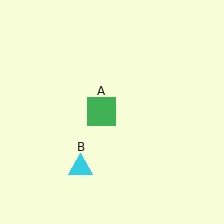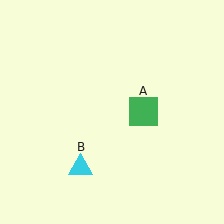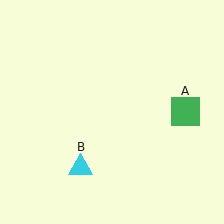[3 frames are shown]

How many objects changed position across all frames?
1 object changed position: green square (object A).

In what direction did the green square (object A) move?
The green square (object A) moved right.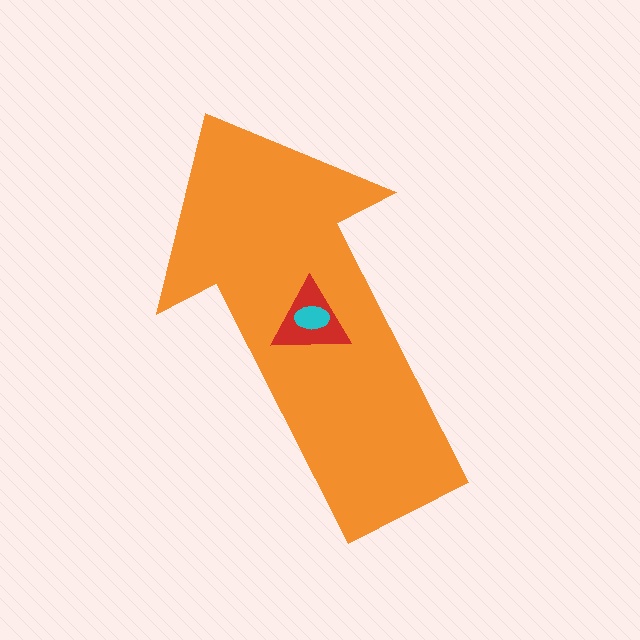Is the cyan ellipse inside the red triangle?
Yes.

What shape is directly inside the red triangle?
The cyan ellipse.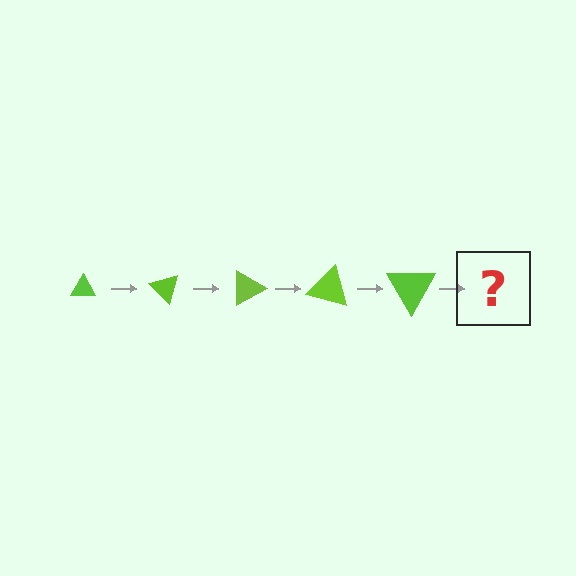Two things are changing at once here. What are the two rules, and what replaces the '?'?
The two rules are that the triangle grows larger each step and it rotates 45 degrees each step. The '?' should be a triangle, larger than the previous one and rotated 225 degrees from the start.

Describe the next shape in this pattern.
It should be a triangle, larger than the previous one and rotated 225 degrees from the start.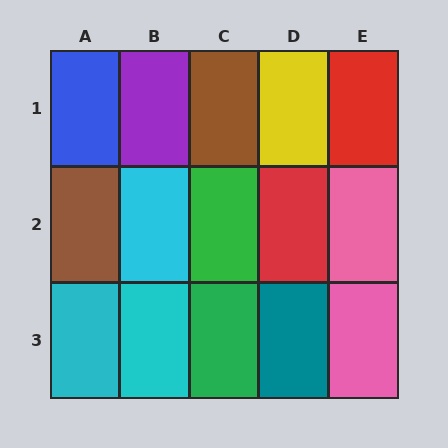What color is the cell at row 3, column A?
Cyan.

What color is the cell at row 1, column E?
Red.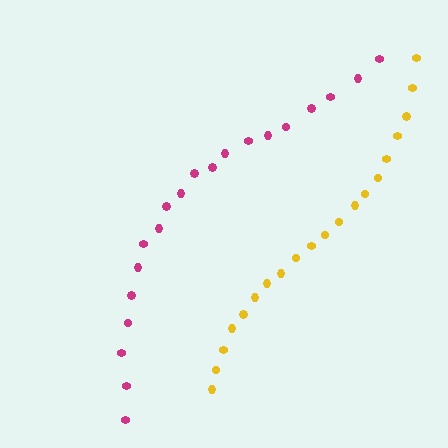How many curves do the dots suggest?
There are 2 distinct paths.